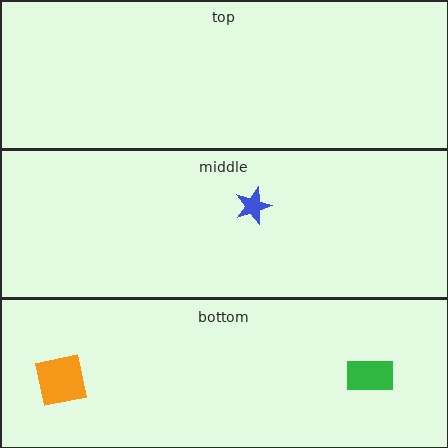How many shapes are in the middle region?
1.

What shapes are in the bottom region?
The orange square, the green rectangle.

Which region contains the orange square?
The bottom region.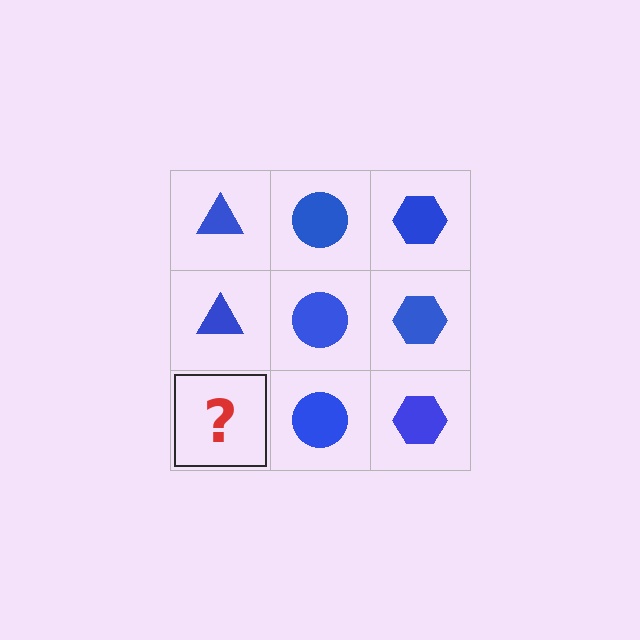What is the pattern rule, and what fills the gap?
The rule is that each column has a consistent shape. The gap should be filled with a blue triangle.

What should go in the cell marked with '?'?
The missing cell should contain a blue triangle.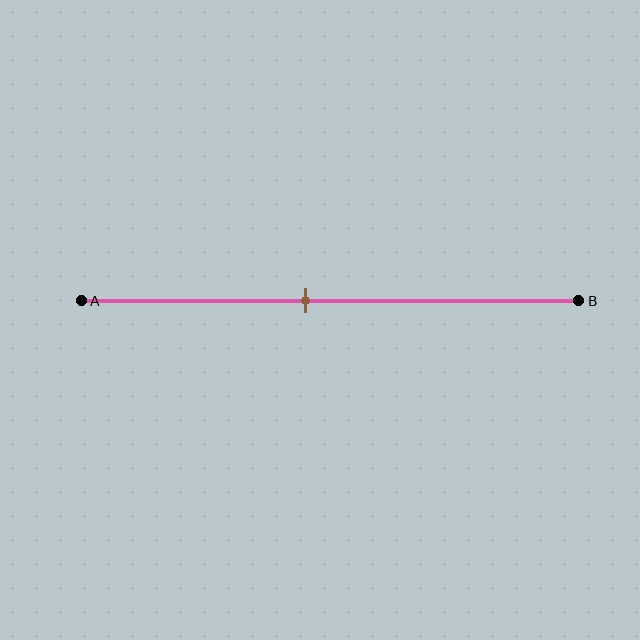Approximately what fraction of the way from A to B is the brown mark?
The brown mark is approximately 45% of the way from A to B.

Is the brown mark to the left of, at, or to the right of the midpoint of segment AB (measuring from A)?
The brown mark is to the left of the midpoint of segment AB.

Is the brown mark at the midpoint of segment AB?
No, the mark is at about 45% from A, not at the 50% midpoint.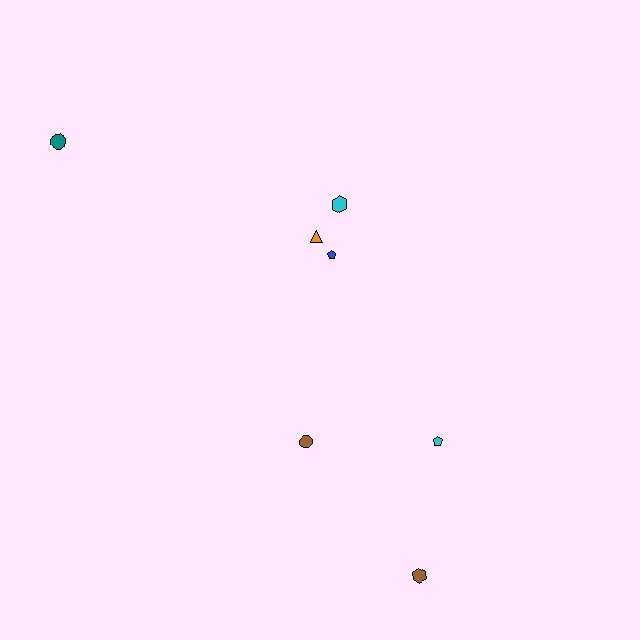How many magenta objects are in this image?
There are no magenta objects.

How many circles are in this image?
There are 2 circles.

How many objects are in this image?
There are 7 objects.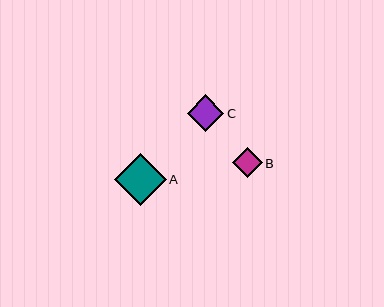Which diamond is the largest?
Diamond A is the largest with a size of approximately 52 pixels.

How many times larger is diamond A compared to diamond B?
Diamond A is approximately 1.8 times the size of diamond B.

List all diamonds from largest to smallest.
From largest to smallest: A, C, B.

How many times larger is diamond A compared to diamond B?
Diamond A is approximately 1.8 times the size of diamond B.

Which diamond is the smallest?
Diamond B is the smallest with a size of approximately 29 pixels.